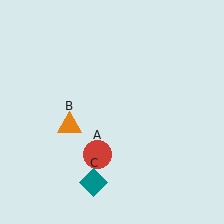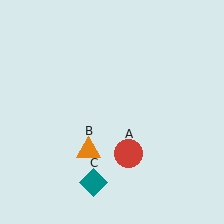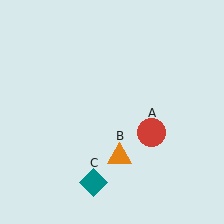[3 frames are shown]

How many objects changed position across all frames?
2 objects changed position: red circle (object A), orange triangle (object B).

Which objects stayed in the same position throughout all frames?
Teal diamond (object C) remained stationary.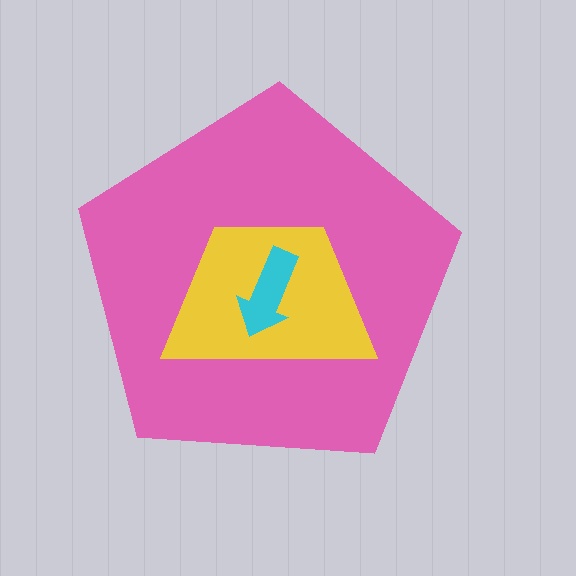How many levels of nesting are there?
3.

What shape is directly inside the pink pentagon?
The yellow trapezoid.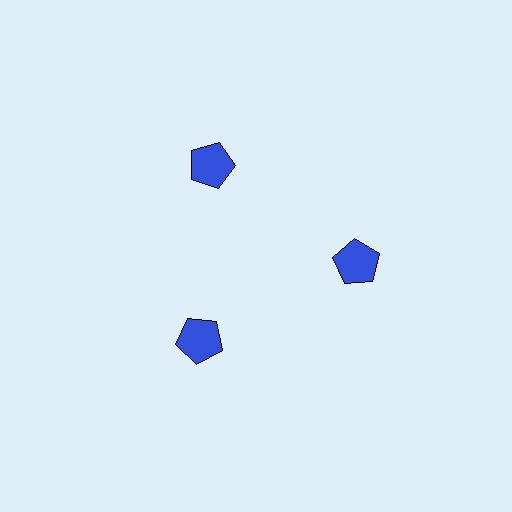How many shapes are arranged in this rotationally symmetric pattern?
There are 3 shapes, arranged in 3 groups of 1.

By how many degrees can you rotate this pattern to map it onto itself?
The pattern maps onto itself every 120 degrees of rotation.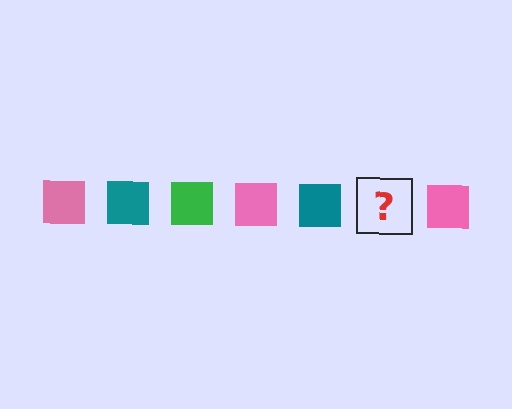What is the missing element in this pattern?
The missing element is a green square.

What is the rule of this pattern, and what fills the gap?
The rule is that the pattern cycles through pink, teal, green squares. The gap should be filled with a green square.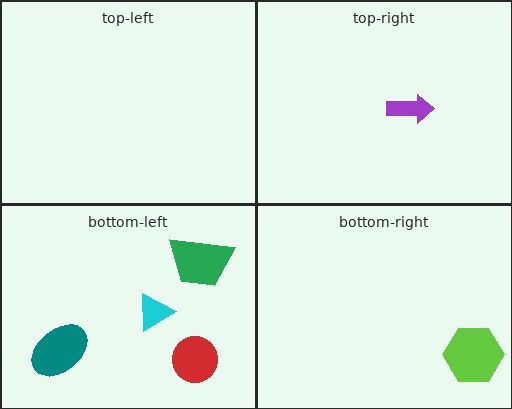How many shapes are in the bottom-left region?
4.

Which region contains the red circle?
The bottom-left region.